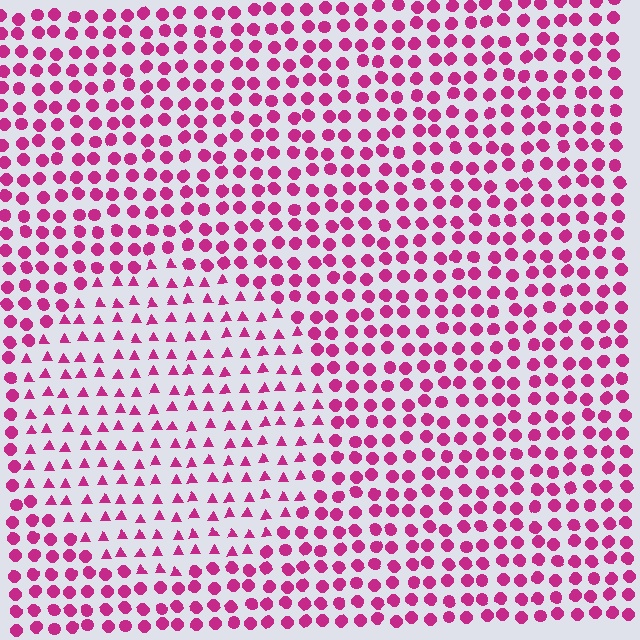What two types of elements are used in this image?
The image uses triangles inside the circle region and circles outside it.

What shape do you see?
I see a circle.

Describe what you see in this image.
The image is filled with small magenta elements arranged in a uniform grid. A circle-shaped region contains triangles, while the surrounding area contains circles. The boundary is defined purely by the change in element shape.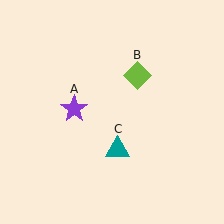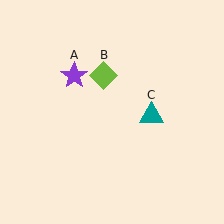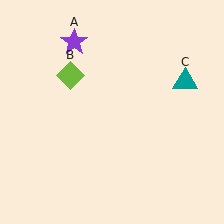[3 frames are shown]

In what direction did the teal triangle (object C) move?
The teal triangle (object C) moved up and to the right.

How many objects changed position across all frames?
3 objects changed position: purple star (object A), lime diamond (object B), teal triangle (object C).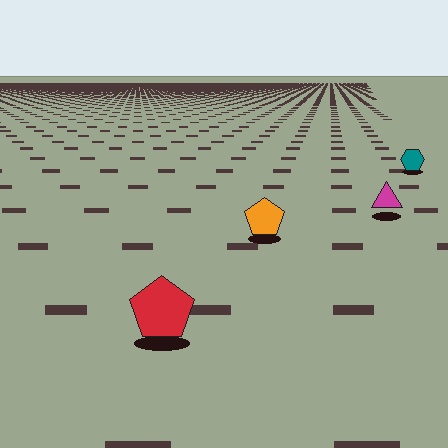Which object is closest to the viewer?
The red pentagon is closest. The texture marks near it are larger and more spread out.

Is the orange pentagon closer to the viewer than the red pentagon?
No. The red pentagon is closer — you can tell from the texture gradient: the ground texture is coarser near it.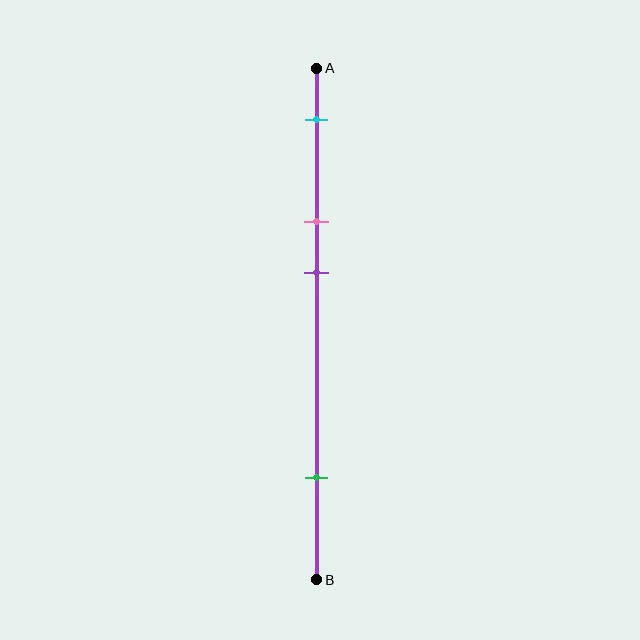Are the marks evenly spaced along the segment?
No, the marks are not evenly spaced.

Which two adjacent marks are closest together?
The pink and purple marks are the closest adjacent pair.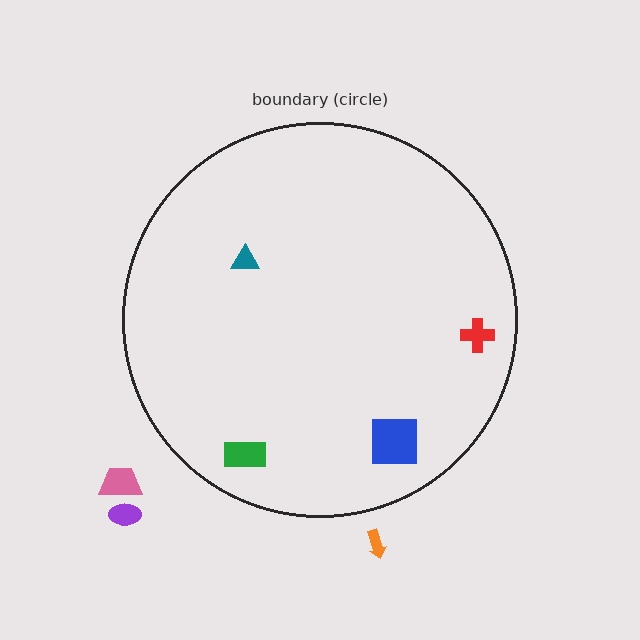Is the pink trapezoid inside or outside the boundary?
Outside.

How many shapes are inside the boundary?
4 inside, 3 outside.